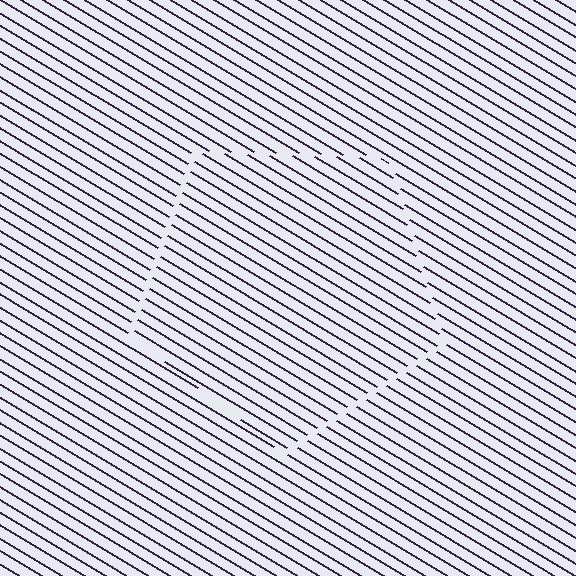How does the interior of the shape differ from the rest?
The interior of the shape contains the same grating, shifted by half a period — the contour is defined by the phase discontinuity where line-ends from the inner and outer gratings abut.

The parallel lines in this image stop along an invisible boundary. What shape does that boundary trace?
An illusory pentagon. The interior of the shape contains the same grating, shifted by half a period — the contour is defined by the phase discontinuity where line-ends from the inner and outer gratings abut.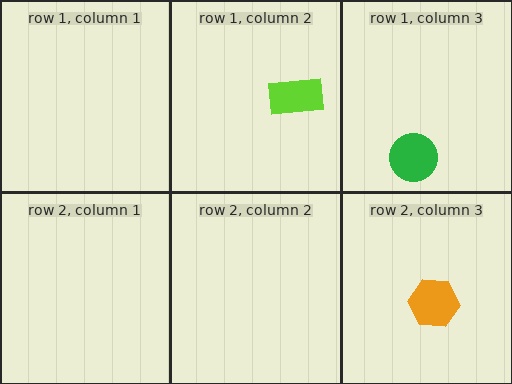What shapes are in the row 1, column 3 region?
The green circle.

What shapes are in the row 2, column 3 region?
The orange hexagon.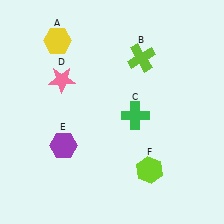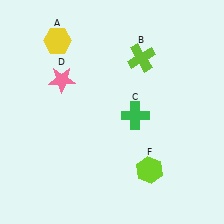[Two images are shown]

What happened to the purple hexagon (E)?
The purple hexagon (E) was removed in Image 2. It was in the bottom-left area of Image 1.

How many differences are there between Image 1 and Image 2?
There is 1 difference between the two images.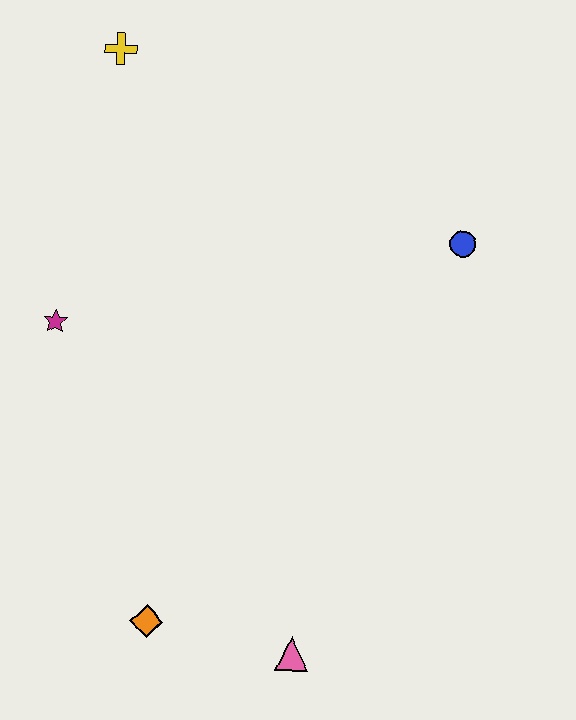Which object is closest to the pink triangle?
The orange diamond is closest to the pink triangle.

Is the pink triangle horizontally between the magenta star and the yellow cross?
No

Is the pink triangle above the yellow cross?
No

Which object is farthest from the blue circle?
The orange diamond is farthest from the blue circle.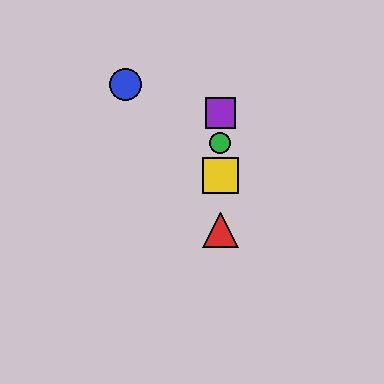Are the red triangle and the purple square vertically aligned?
Yes, both are at x≈220.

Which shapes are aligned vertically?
The red triangle, the green circle, the yellow square, the purple square are aligned vertically.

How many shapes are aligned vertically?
4 shapes (the red triangle, the green circle, the yellow square, the purple square) are aligned vertically.